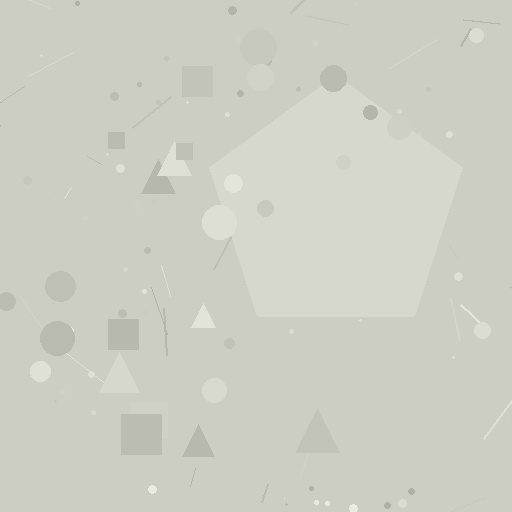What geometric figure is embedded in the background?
A pentagon is embedded in the background.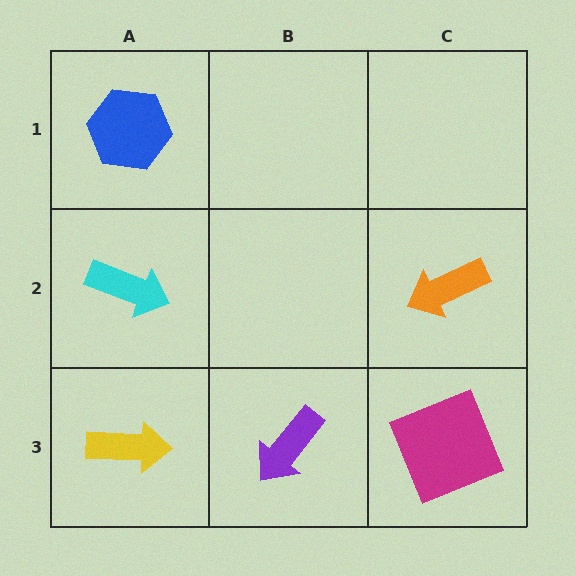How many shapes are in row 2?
2 shapes.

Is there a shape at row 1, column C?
No, that cell is empty.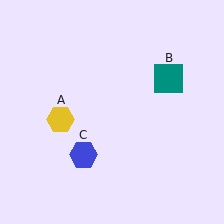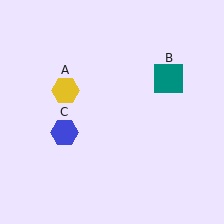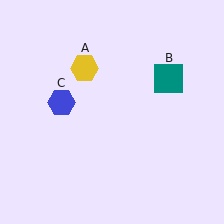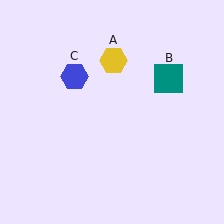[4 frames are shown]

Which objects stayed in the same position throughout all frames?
Teal square (object B) remained stationary.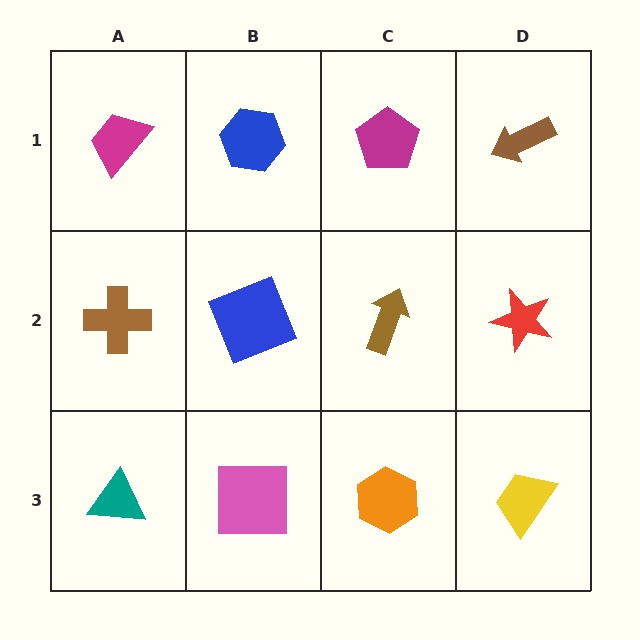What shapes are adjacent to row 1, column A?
A brown cross (row 2, column A), a blue hexagon (row 1, column B).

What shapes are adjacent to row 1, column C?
A brown arrow (row 2, column C), a blue hexagon (row 1, column B), a brown arrow (row 1, column D).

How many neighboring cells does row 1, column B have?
3.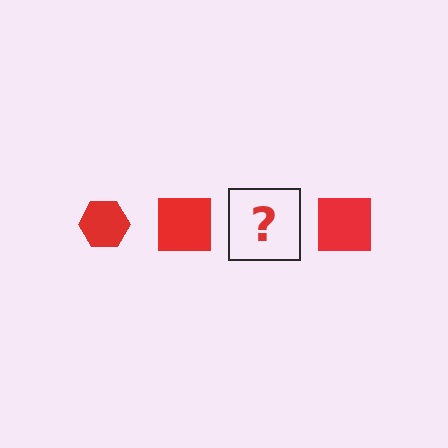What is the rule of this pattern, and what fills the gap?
The rule is that the pattern cycles through hexagon, square shapes in red. The gap should be filled with a red hexagon.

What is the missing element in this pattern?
The missing element is a red hexagon.